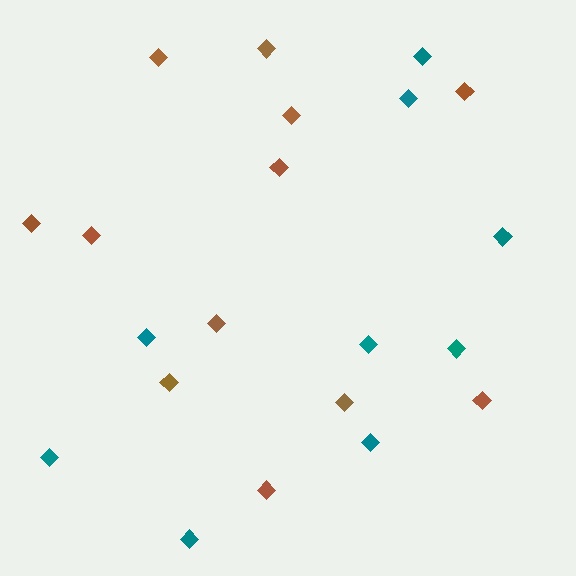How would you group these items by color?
There are 2 groups: one group of brown diamonds (12) and one group of teal diamonds (9).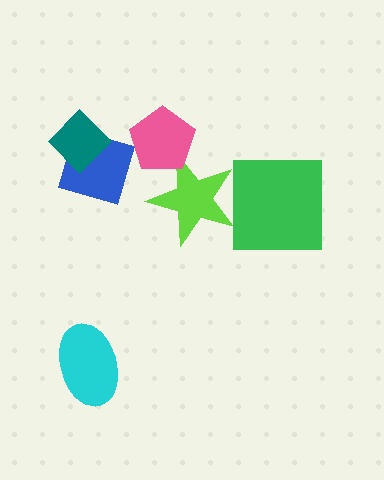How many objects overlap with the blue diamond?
1 object overlaps with the blue diamond.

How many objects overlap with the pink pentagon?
1 object overlaps with the pink pentagon.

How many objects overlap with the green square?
0 objects overlap with the green square.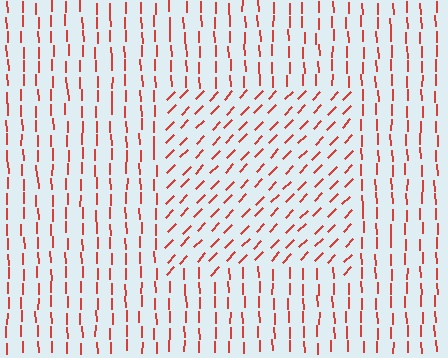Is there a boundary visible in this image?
Yes, there is a texture boundary formed by a change in line orientation.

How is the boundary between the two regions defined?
The boundary is defined purely by a change in line orientation (approximately 45 degrees difference). All lines are the same color and thickness.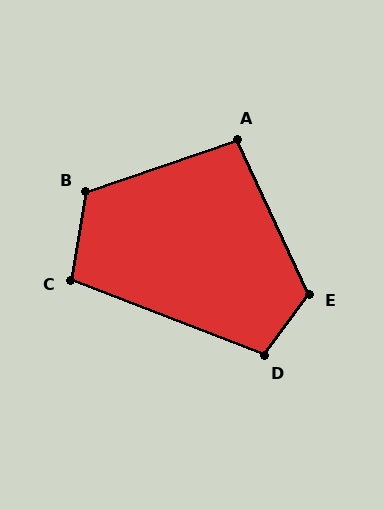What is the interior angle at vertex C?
Approximately 102 degrees (obtuse).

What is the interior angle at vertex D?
Approximately 105 degrees (obtuse).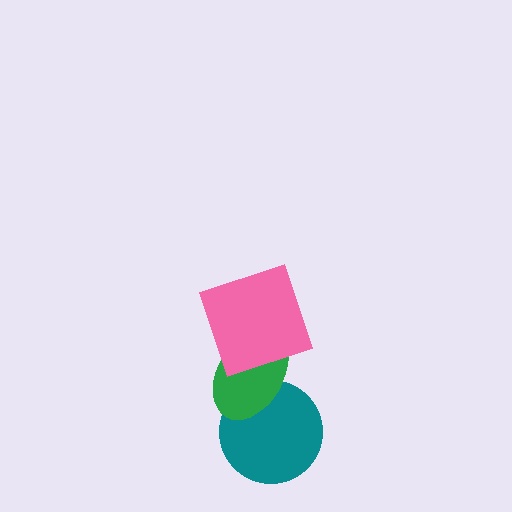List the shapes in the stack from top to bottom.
From top to bottom: the pink square, the green ellipse, the teal circle.